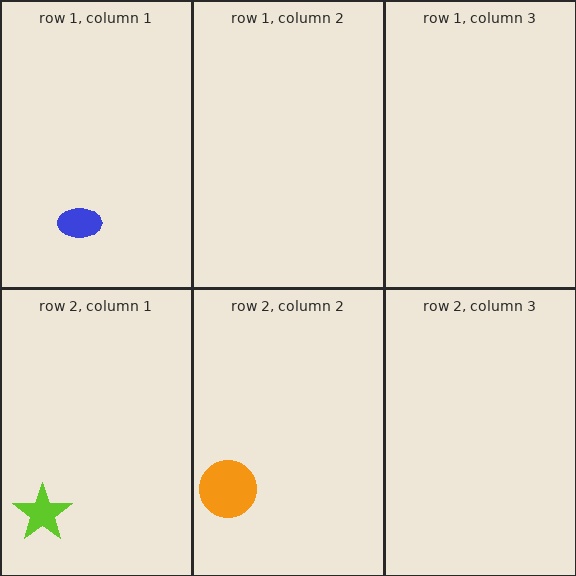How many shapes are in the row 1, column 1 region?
1.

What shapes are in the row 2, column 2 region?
The orange circle.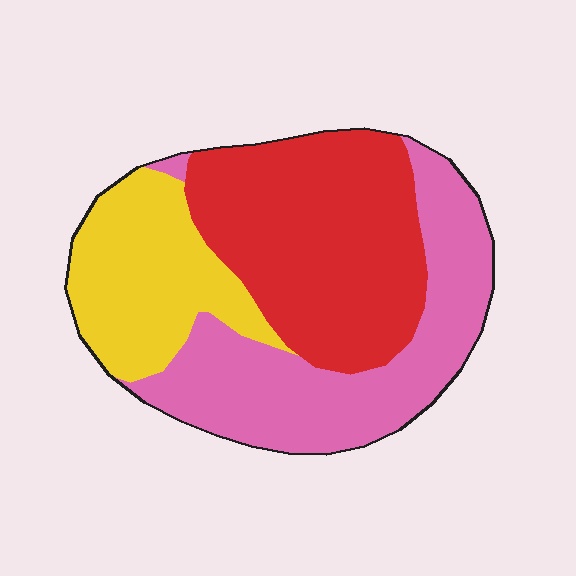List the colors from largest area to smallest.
From largest to smallest: red, pink, yellow.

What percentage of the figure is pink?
Pink covers 36% of the figure.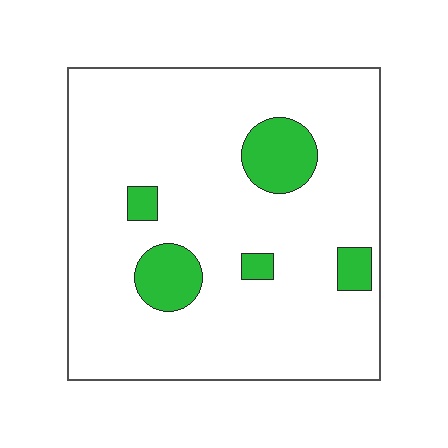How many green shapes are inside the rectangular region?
5.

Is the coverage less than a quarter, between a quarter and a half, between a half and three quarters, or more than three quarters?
Less than a quarter.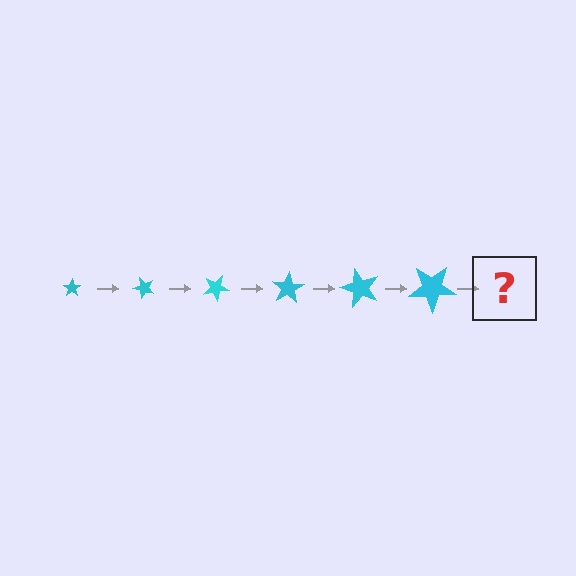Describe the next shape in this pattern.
It should be a star, larger than the previous one and rotated 300 degrees from the start.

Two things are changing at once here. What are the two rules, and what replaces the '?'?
The two rules are that the star grows larger each step and it rotates 50 degrees each step. The '?' should be a star, larger than the previous one and rotated 300 degrees from the start.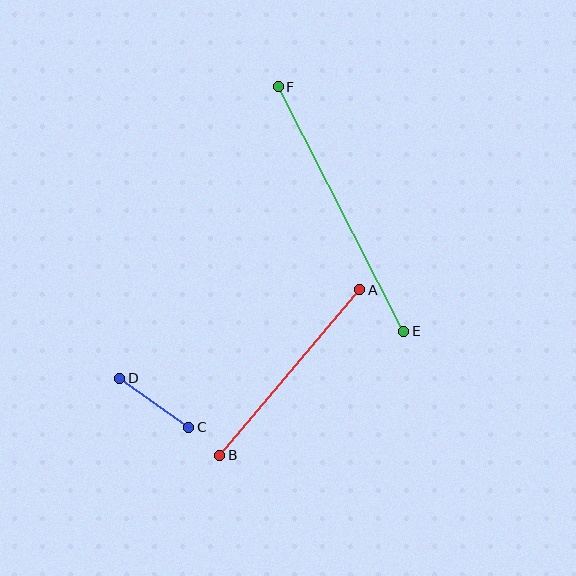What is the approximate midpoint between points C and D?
The midpoint is at approximately (154, 403) pixels.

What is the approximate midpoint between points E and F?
The midpoint is at approximately (341, 209) pixels.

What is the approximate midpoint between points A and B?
The midpoint is at approximately (290, 372) pixels.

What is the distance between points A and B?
The distance is approximately 217 pixels.